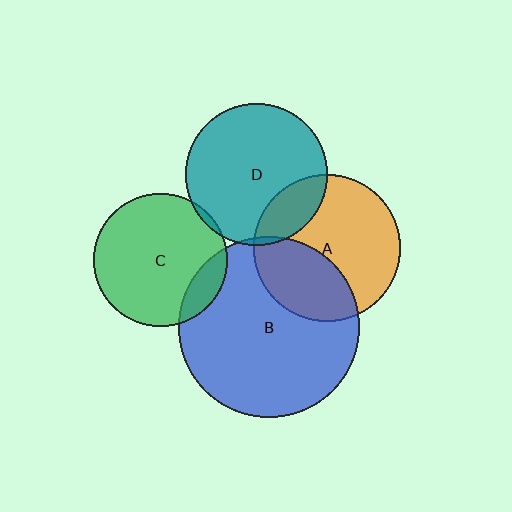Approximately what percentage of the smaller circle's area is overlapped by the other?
Approximately 20%.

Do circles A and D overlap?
Yes.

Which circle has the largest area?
Circle B (blue).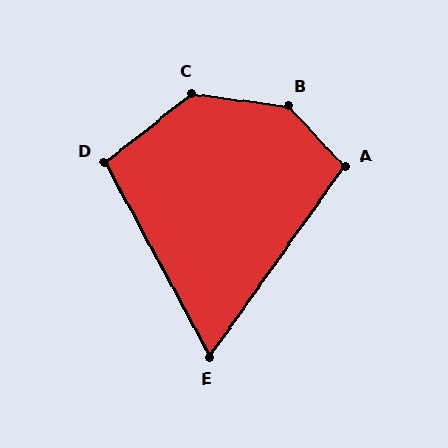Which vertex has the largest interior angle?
B, at approximately 141 degrees.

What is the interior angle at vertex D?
Approximately 100 degrees (obtuse).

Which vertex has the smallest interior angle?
E, at approximately 64 degrees.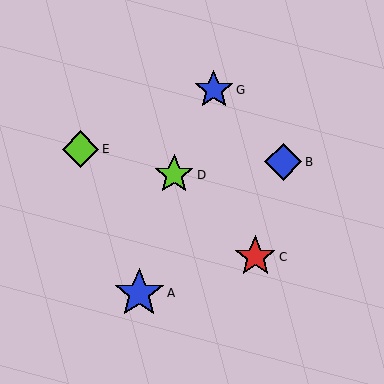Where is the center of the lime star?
The center of the lime star is at (174, 175).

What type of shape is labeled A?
Shape A is a blue star.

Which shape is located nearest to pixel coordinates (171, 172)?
The lime star (labeled D) at (174, 175) is nearest to that location.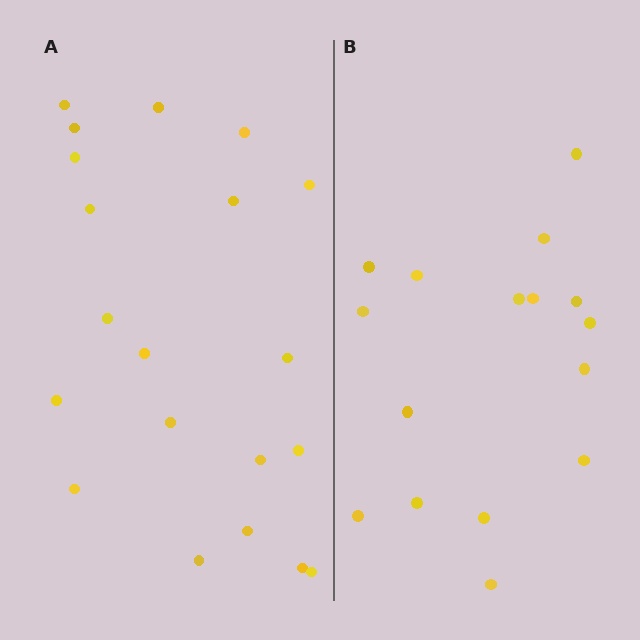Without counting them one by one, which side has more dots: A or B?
Region A (the left region) has more dots.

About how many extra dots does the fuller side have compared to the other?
Region A has about 4 more dots than region B.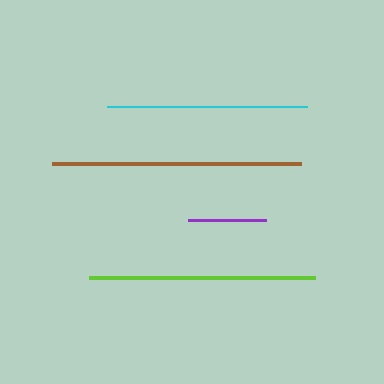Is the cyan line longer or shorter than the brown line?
The brown line is longer than the cyan line.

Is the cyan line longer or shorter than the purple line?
The cyan line is longer than the purple line.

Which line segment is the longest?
The brown line is the longest at approximately 249 pixels.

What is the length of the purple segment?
The purple segment is approximately 79 pixels long.